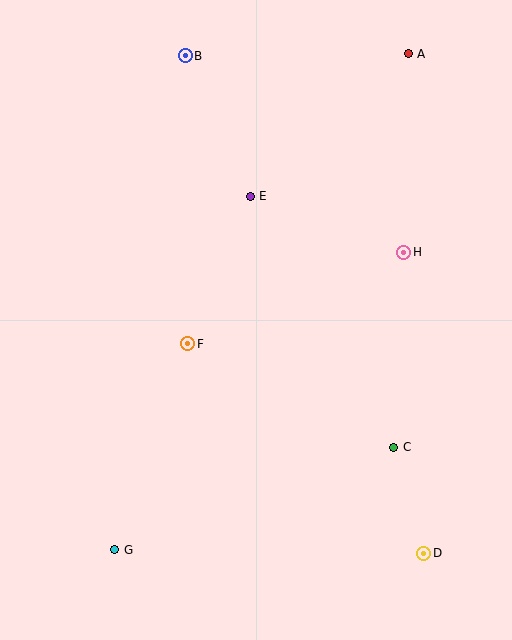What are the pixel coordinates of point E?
Point E is at (250, 196).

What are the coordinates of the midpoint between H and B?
The midpoint between H and B is at (294, 154).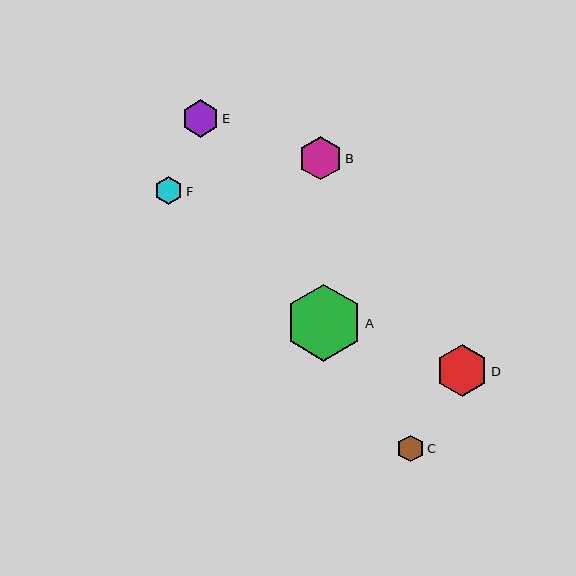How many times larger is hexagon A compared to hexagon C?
Hexagon A is approximately 2.8 times the size of hexagon C.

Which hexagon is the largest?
Hexagon A is the largest with a size of approximately 77 pixels.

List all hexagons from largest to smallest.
From largest to smallest: A, D, B, E, F, C.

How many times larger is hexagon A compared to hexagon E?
Hexagon A is approximately 2.0 times the size of hexagon E.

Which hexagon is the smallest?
Hexagon C is the smallest with a size of approximately 27 pixels.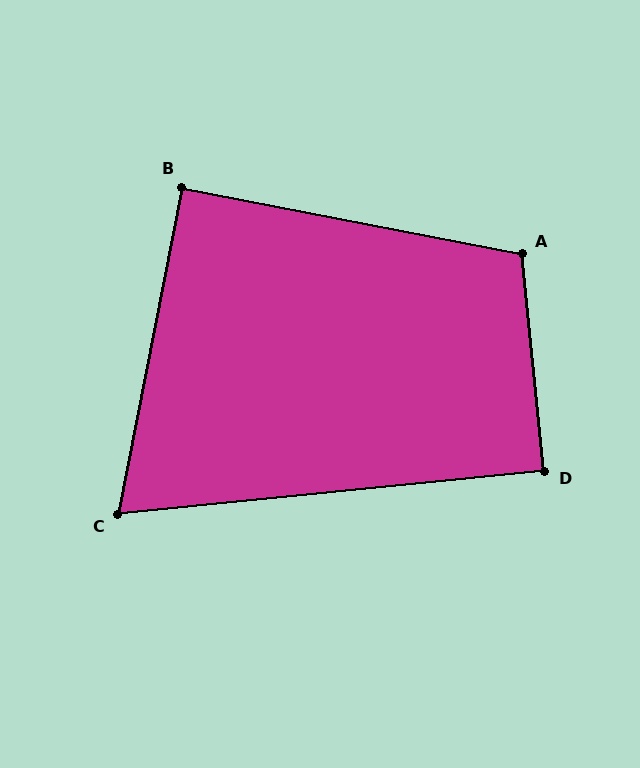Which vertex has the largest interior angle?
A, at approximately 107 degrees.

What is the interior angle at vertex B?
Approximately 90 degrees (approximately right).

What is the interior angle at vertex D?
Approximately 90 degrees (approximately right).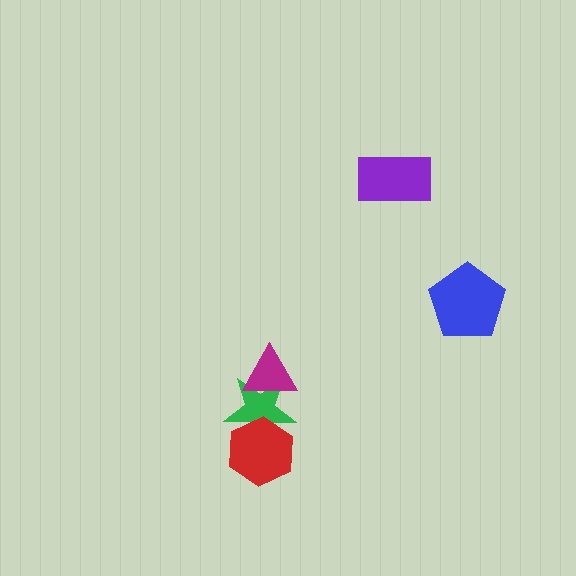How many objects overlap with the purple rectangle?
0 objects overlap with the purple rectangle.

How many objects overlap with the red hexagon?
1 object overlaps with the red hexagon.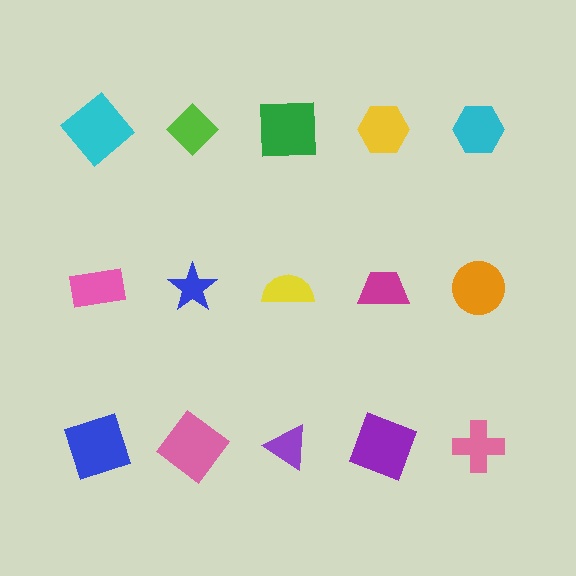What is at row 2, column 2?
A blue star.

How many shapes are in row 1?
5 shapes.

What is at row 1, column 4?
A yellow hexagon.